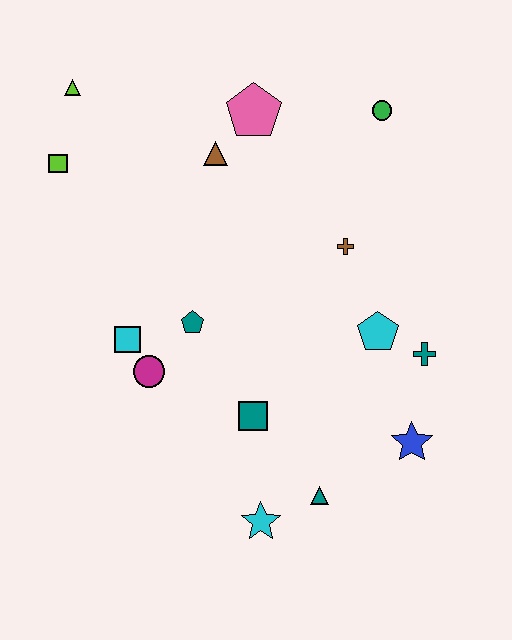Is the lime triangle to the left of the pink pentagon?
Yes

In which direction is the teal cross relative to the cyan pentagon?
The teal cross is to the right of the cyan pentagon.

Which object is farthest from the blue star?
The lime triangle is farthest from the blue star.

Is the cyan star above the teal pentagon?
No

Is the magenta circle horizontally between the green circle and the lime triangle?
Yes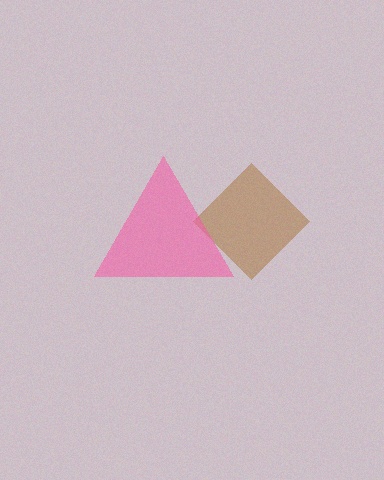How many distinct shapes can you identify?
There are 2 distinct shapes: a brown diamond, a pink triangle.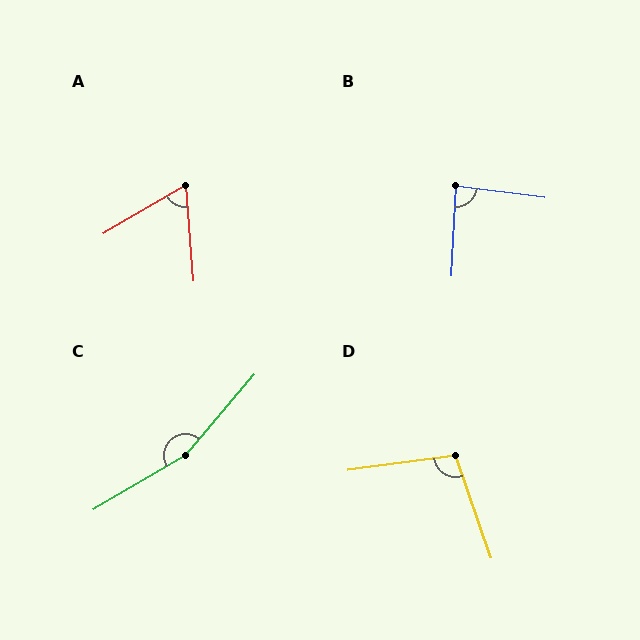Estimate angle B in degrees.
Approximately 85 degrees.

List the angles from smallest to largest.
A (64°), B (85°), D (101°), C (161°).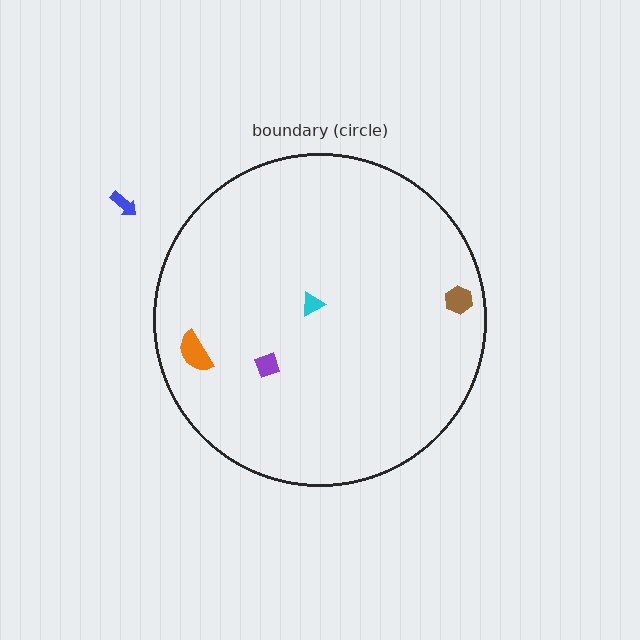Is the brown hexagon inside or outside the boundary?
Inside.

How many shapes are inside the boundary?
4 inside, 1 outside.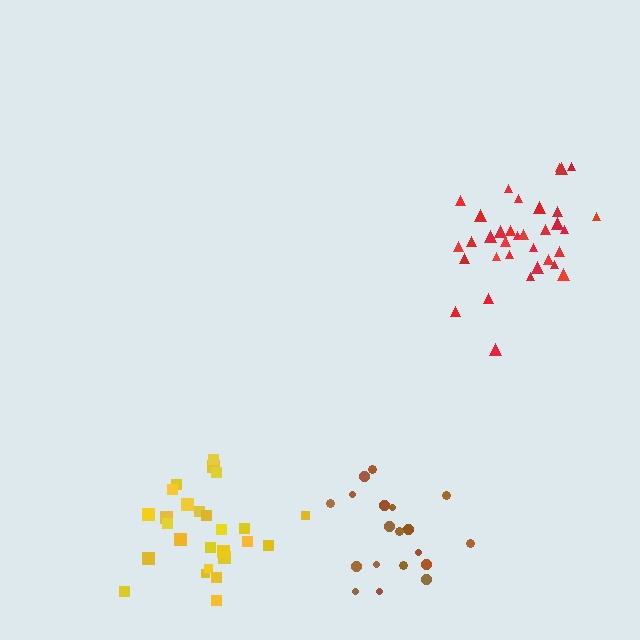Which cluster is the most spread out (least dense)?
Yellow.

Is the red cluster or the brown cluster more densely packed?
Red.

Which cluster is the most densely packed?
Red.